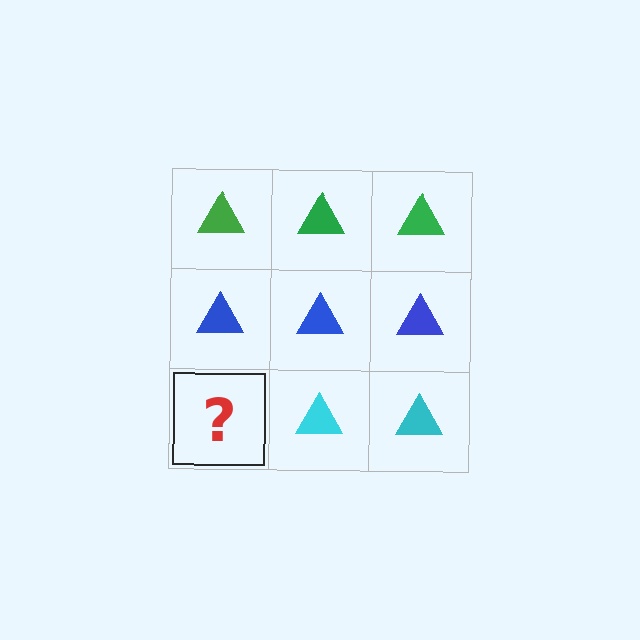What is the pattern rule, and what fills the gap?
The rule is that each row has a consistent color. The gap should be filled with a cyan triangle.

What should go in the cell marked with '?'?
The missing cell should contain a cyan triangle.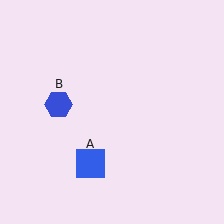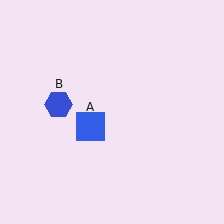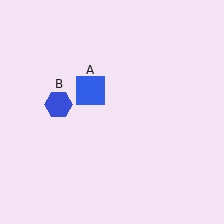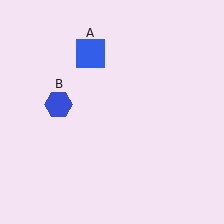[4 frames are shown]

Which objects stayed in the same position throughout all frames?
Blue hexagon (object B) remained stationary.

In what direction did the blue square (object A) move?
The blue square (object A) moved up.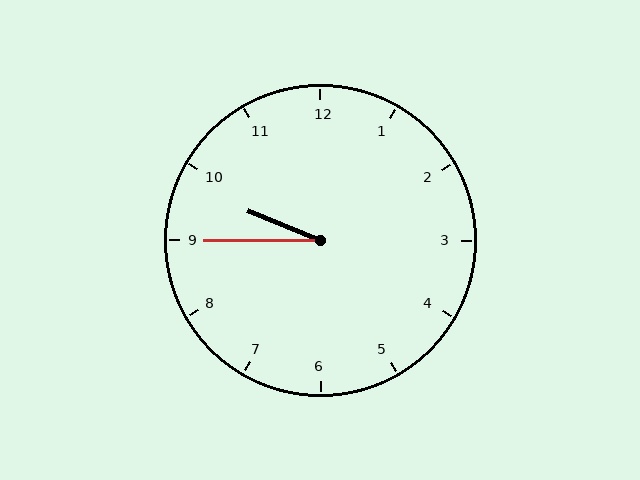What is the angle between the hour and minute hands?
Approximately 22 degrees.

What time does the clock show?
9:45.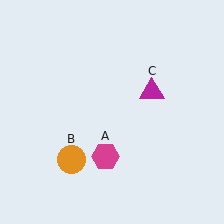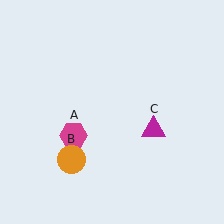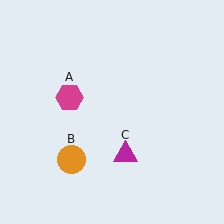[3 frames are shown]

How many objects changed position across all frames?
2 objects changed position: magenta hexagon (object A), magenta triangle (object C).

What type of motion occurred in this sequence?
The magenta hexagon (object A), magenta triangle (object C) rotated clockwise around the center of the scene.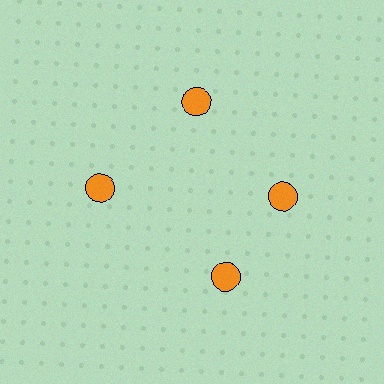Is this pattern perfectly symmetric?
No. The 4 orange circles are arranged in a ring, but one element near the 6 o'clock position is rotated out of alignment along the ring, breaking the 4-fold rotational symmetry.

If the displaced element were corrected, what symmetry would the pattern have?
It would have 4-fold rotational symmetry — the pattern would map onto itself every 90 degrees.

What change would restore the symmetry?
The symmetry would be restored by rotating it back into even spacing with its neighbors so that all 4 circles sit at equal angles and equal distance from the center.